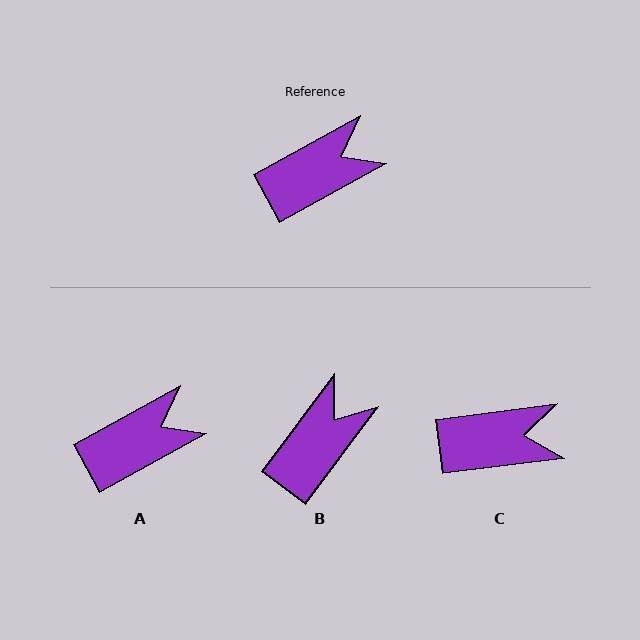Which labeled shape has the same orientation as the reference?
A.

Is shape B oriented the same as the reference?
No, it is off by about 24 degrees.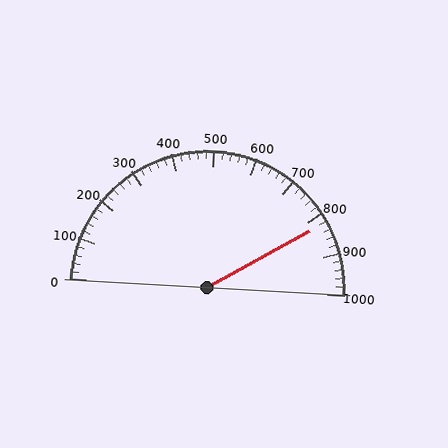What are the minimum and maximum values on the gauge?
The gauge ranges from 0 to 1000.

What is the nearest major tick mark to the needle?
The nearest major tick mark is 800.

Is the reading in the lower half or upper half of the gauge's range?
The reading is in the upper half of the range (0 to 1000).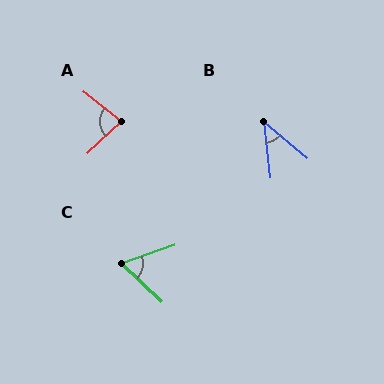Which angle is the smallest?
B, at approximately 44 degrees.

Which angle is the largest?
A, at approximately 81 degrees.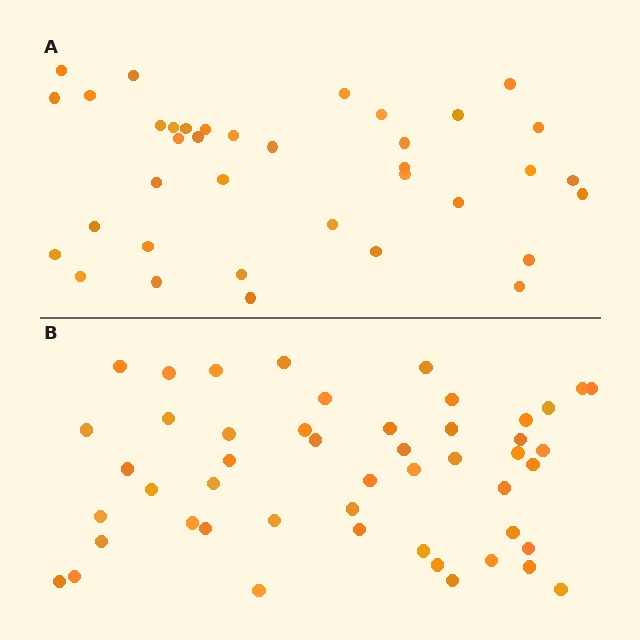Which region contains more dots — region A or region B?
Region B (the bottom region) has more dots.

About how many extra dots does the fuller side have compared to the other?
Region B has roughly 12 or so more dots than region A.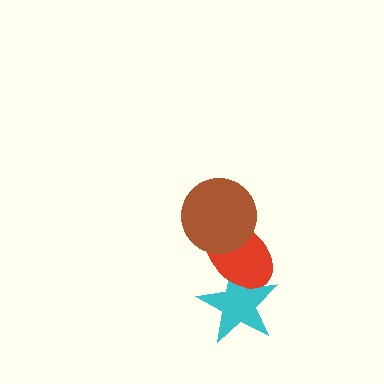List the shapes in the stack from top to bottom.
From top to bottom: the brown circle, the red ellipse, the cyan star.